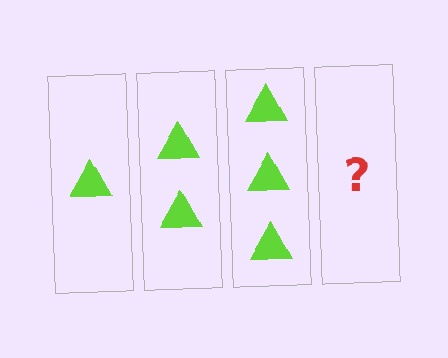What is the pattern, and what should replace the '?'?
The pattern is that each step adds one more triangle. The '?' should be 4 triangles.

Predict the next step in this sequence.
The next step is 4 triangles.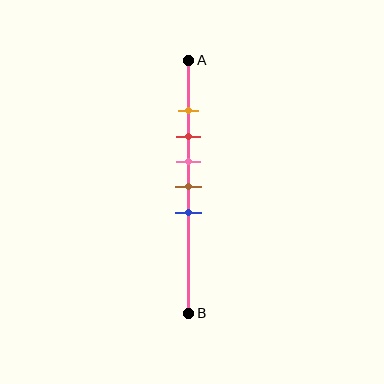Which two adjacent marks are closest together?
The orange and red marks are the closest adjacent pair.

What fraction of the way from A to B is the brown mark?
The brown mark is approximately 50% (0.5) of the way from A to B.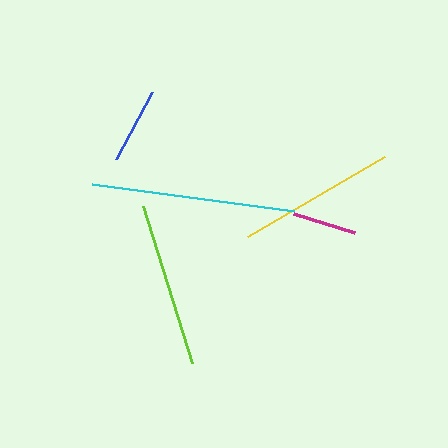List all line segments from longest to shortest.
From longest to shortest: cyan, lime, yellow, blue, magenta.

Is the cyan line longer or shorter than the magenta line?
The cyan line is longer than the magenta line.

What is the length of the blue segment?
The blue segment is approximately 76 pixels long.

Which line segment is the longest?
The cyan line is the longest at approximately 203 pixels.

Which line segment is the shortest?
The magenta line is the shortest at approximately 64 pixels.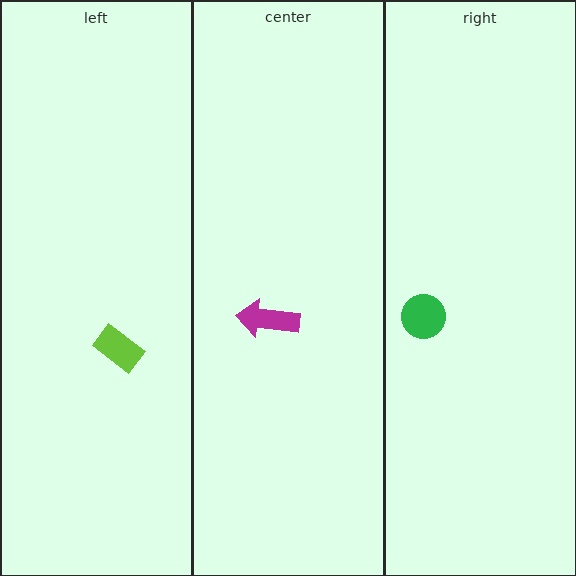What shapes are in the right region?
The green circle.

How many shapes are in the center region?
1.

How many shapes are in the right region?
1.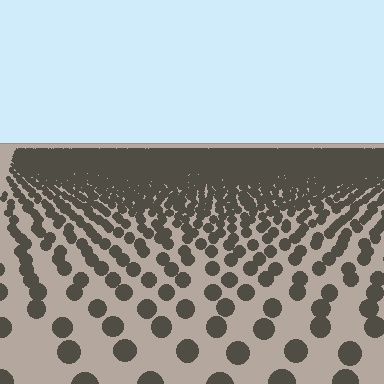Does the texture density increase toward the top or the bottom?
Density increases toward the top.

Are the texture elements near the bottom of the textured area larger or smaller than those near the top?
Larger. Near the bottom, elements are closer to the viewer and appear at a bigger on-screen size.